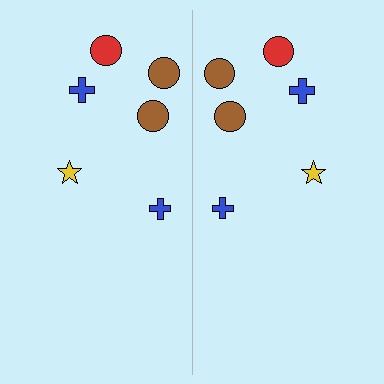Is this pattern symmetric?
Yes, this pattern has bilateral (reflection) symmetry.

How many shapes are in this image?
There are 12 shapes in this image.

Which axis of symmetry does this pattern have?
The pattern has a vertical axis of symmetry running through the center of the image.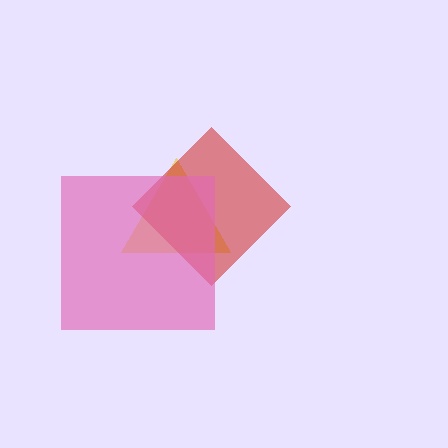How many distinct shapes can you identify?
There are 3 distinct shapes: a yellow triangle, a red diamond, a pink square.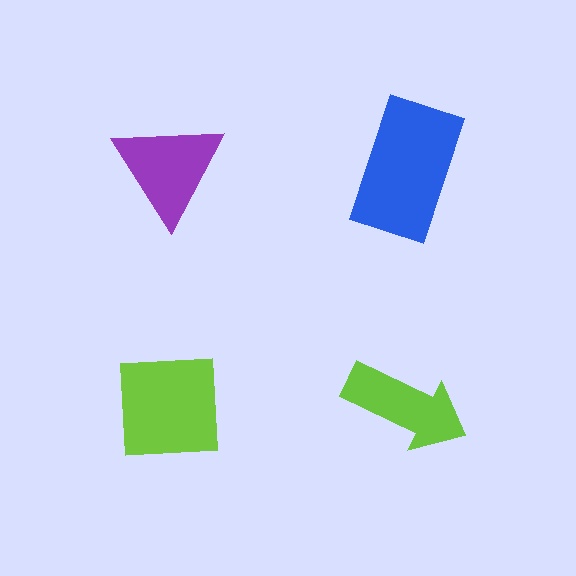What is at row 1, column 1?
A purple triangle.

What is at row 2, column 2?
A lime arrow.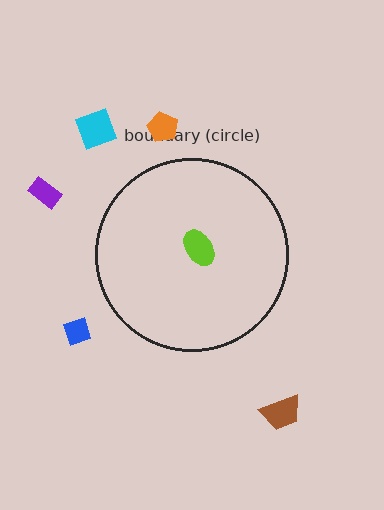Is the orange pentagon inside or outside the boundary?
Outside.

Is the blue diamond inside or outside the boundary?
Outside.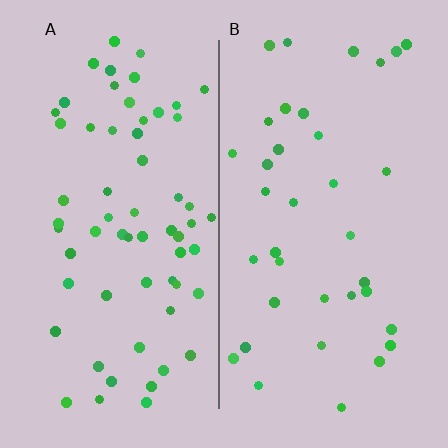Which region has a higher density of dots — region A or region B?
A (the left).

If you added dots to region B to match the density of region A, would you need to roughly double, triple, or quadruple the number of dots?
Approximately double.